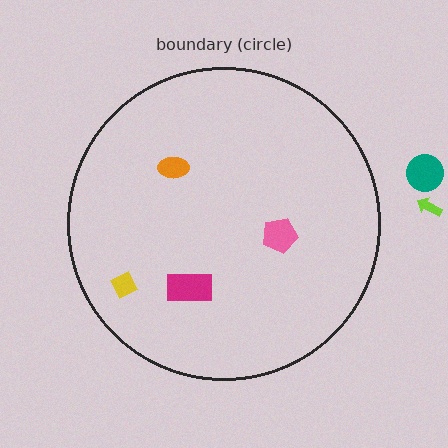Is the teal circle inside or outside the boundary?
Outside.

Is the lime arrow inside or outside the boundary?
Outside.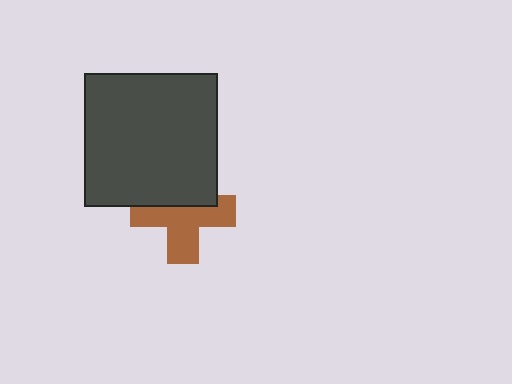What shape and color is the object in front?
The object in front is a dark gray square.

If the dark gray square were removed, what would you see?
You would see the complete brown cross.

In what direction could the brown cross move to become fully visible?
The brown cross could move down. That would shift it out from behind the dark gray square entirely.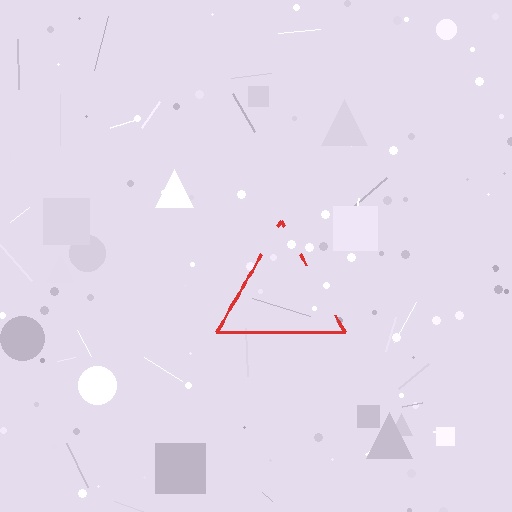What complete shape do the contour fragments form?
The contour fragments form a triangle.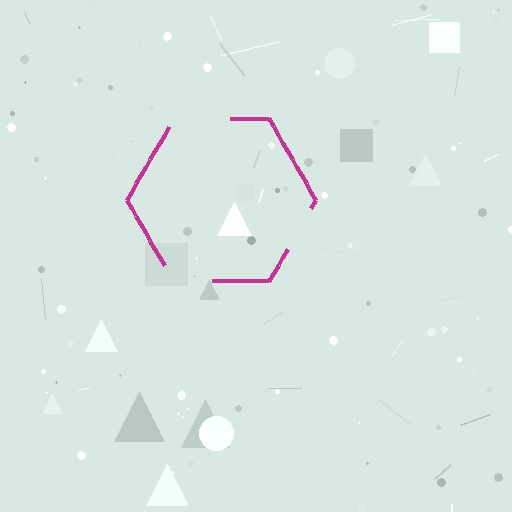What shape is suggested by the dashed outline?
The dashed outline suggests a hexagon.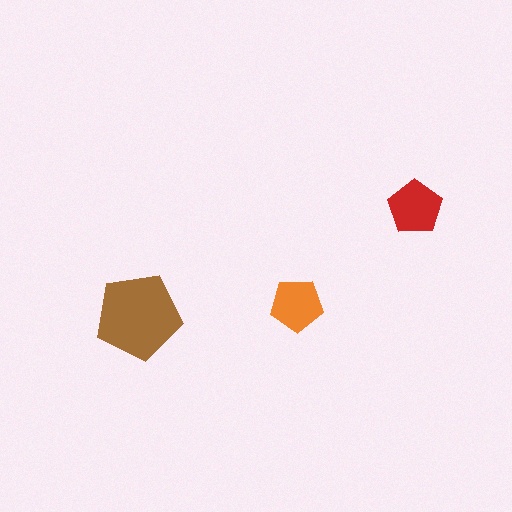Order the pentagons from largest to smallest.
the brown one, the red one, the orange one.